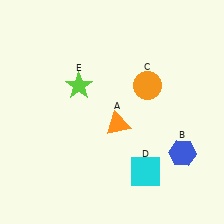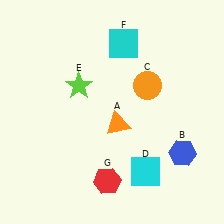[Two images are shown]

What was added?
A cyan square (F), a red hexagon (G) were added in Image 2.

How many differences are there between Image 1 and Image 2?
There are 2 differences between the two images.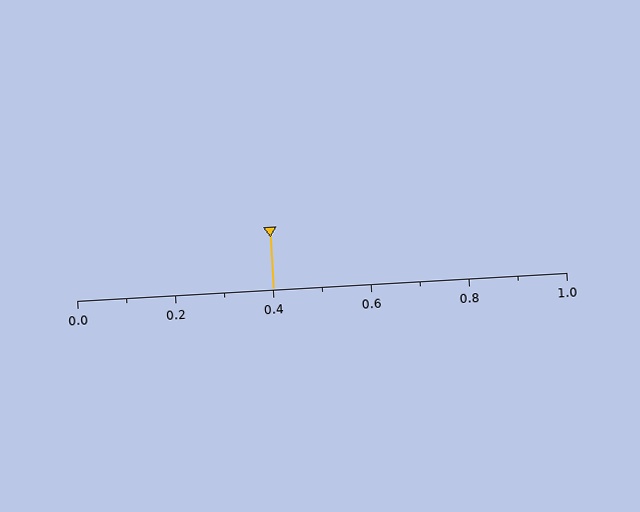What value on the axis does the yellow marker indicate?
The marker indicates approximately 0.4.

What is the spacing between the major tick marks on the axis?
The major ticks are spaced 0.2 apart.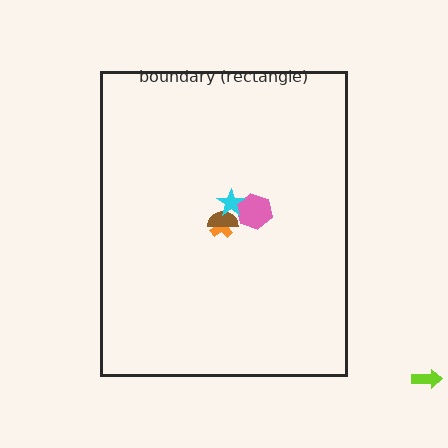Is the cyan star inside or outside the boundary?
Inside.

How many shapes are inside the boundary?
4 inside, 1 outside.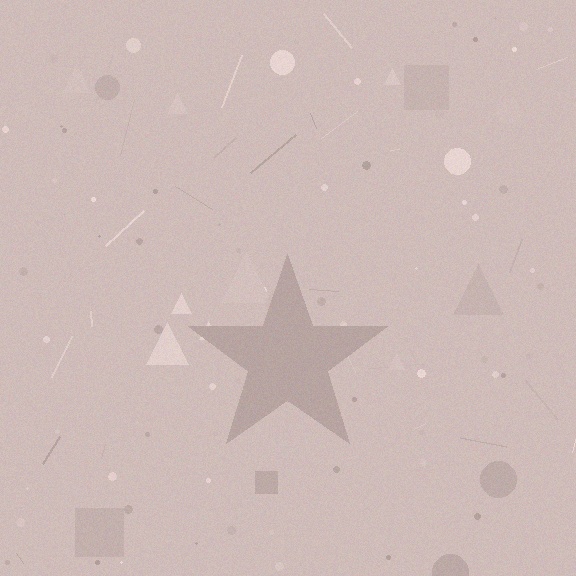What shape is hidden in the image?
A star is hidden in the image.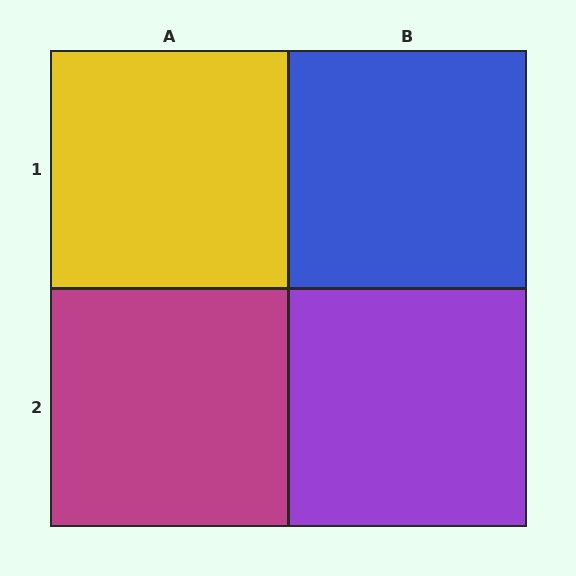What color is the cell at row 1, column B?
Blue.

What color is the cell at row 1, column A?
Yellow.